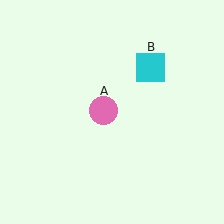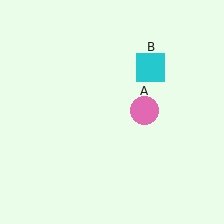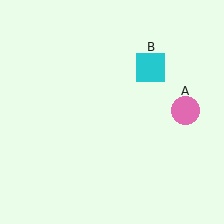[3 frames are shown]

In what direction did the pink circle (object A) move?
The pink circle (object A) moved right.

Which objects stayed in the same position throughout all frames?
Cyan square (object B) remained stationary.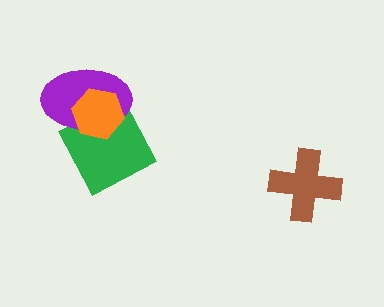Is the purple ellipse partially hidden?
Yes, it is partially covered by another shape.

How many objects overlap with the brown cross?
0 objects overlap with the brown cross.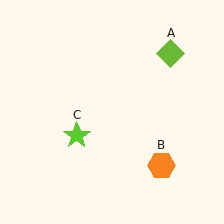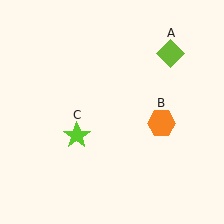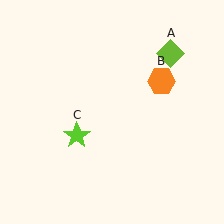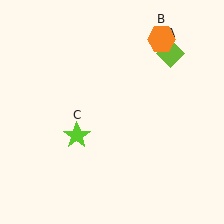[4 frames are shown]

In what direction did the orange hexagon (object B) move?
The orange hexagon (object B) moved up.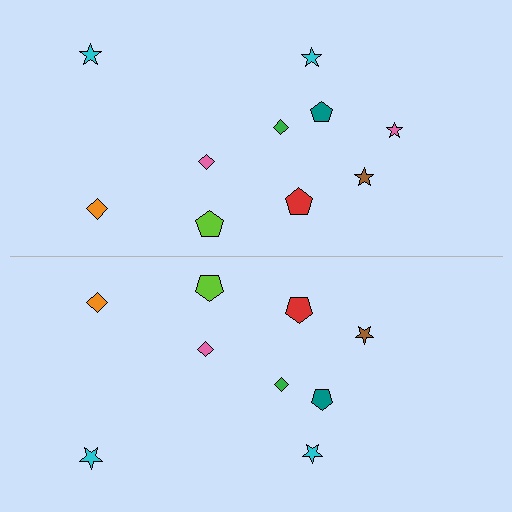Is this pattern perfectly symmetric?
No, the pattern is not perfectly symmetric. A pink star is missing from the bottom side.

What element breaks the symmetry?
A pink star is missing from the bottom side.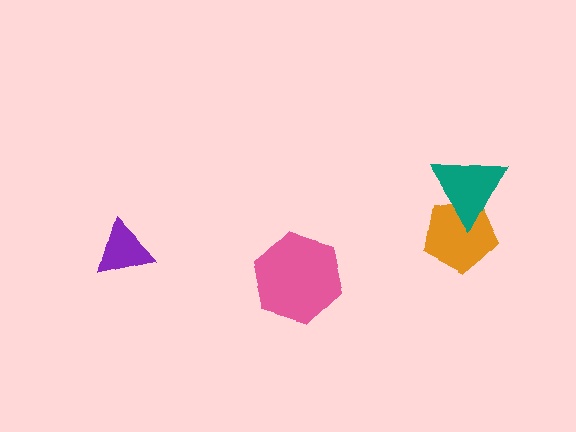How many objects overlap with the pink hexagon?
0 objects overlap with the pink hexagon.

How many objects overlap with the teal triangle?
1 object overlaps with the teal triangle.